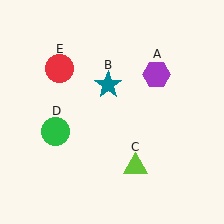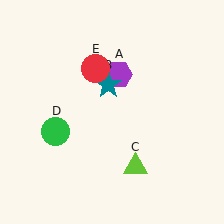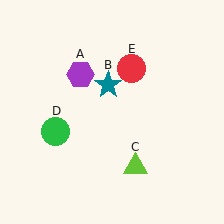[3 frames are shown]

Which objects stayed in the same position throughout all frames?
Teal star (object B) and lime triangle (object C) and green circle (object D) remained stationary.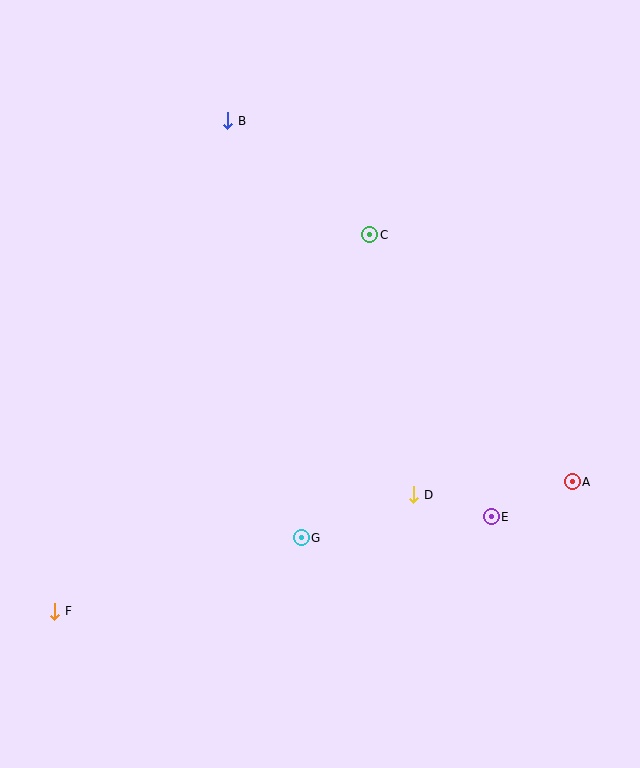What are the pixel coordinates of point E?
Point E is at (491, 517).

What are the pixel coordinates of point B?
Point B is at (228, 121).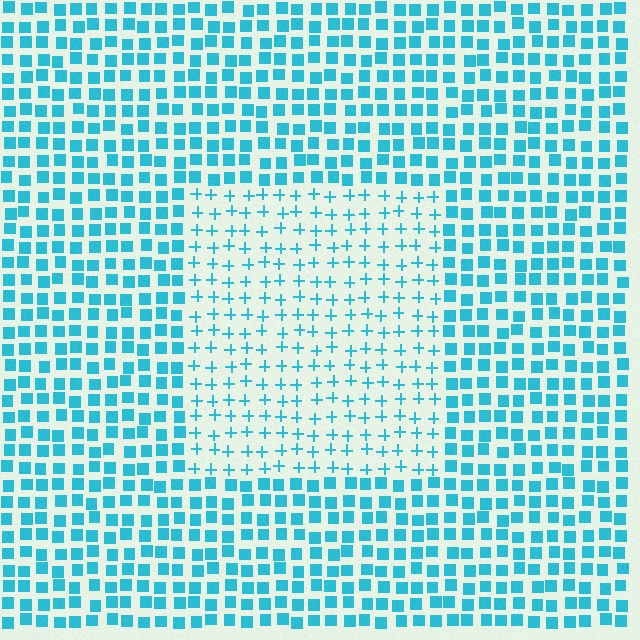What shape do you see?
I see a rectangle.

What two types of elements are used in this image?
The image uses plus signs inside the rectangle region and squares outside it.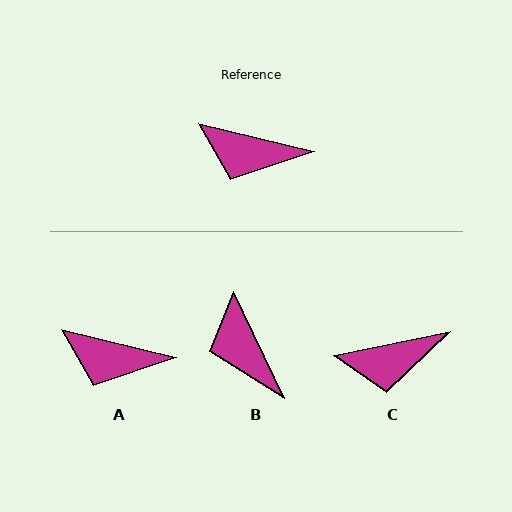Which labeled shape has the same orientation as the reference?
A.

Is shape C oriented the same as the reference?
No, it is off by about 25 degrees.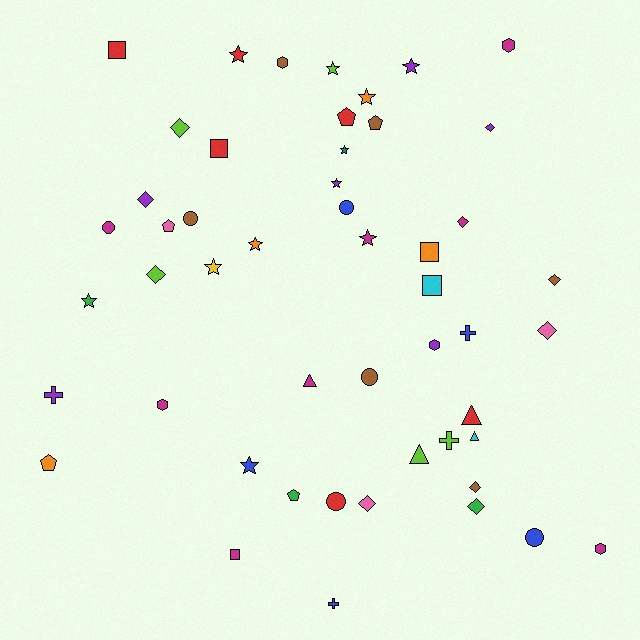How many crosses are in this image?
There are 4 crosses.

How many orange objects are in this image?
There are 4 orange objects.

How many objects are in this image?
There are 50 objects.